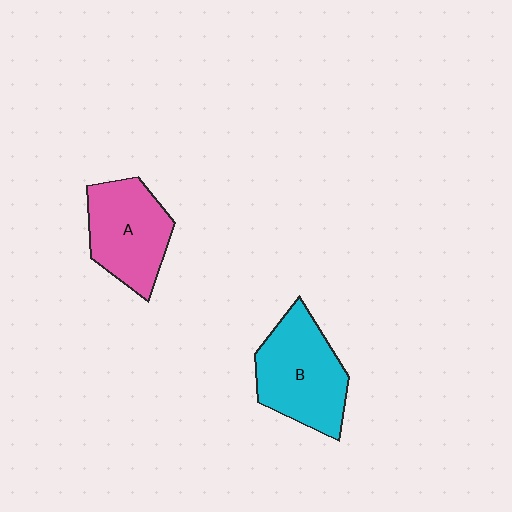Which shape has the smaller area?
Shape A (pink).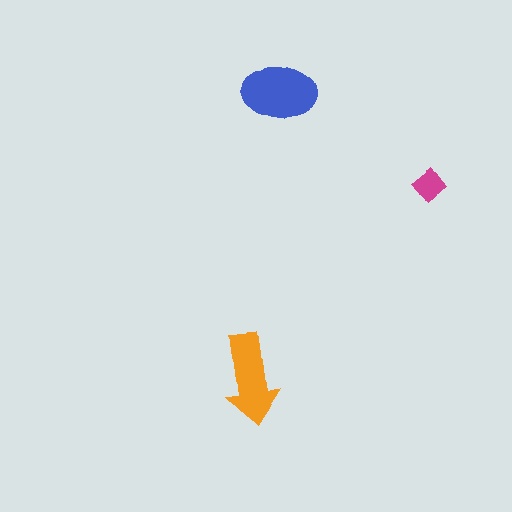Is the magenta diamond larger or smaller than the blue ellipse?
Smaller.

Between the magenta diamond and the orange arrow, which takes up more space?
The orange arrow.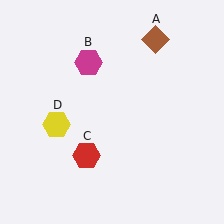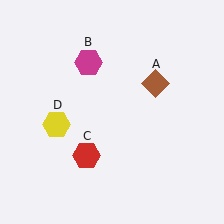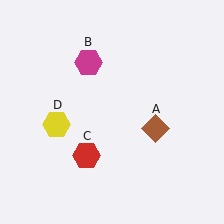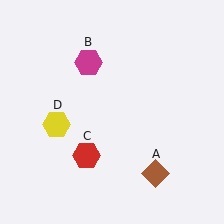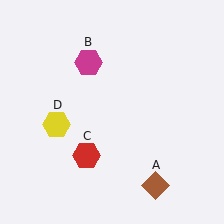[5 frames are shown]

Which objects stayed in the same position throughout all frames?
Magenta hexagon (object B) and red hexagon (object C) and yellow hexagon (object D) remained stationary.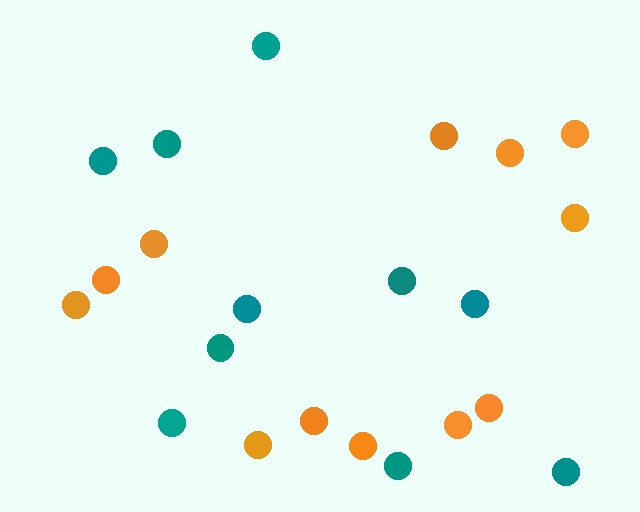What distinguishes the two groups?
There are 2 groups: one group of teal circles (10) and one group of orange circles (12).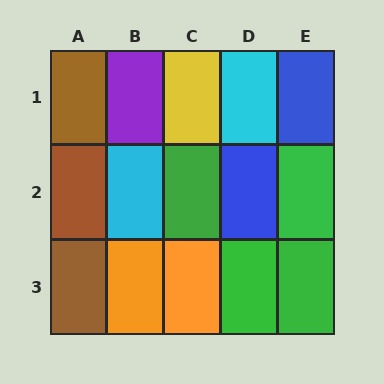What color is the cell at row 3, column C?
Orange.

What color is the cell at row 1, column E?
Blue.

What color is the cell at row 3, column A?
Brown.